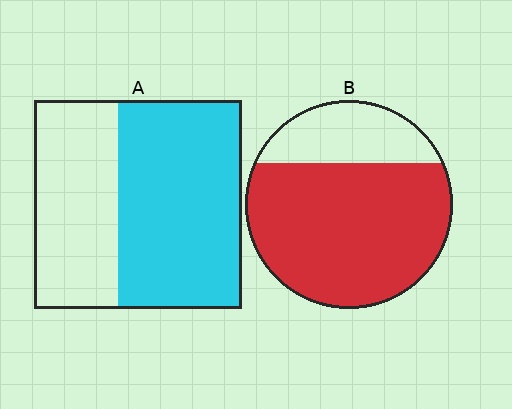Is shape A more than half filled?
Yes.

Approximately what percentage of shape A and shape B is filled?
A is approximately 60% and B is approximately 75%.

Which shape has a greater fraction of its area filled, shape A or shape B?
Shape B.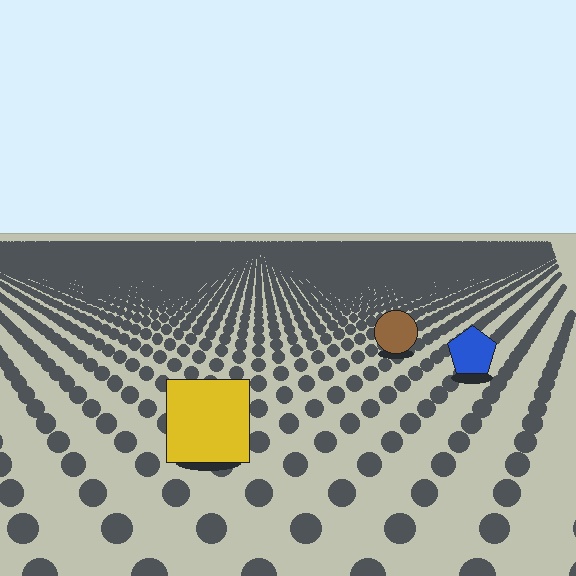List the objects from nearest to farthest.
From nearest to farthest: the yellow square, the blue pentagon, the brown circle.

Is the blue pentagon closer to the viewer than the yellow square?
No. The yellow square is closer — you can tell from the texture gradient: the ground texture is coarser near it.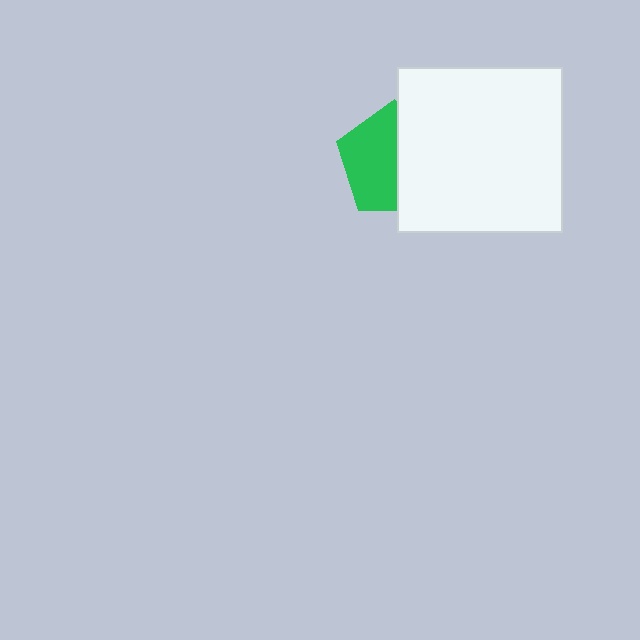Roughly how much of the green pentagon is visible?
About half of it is visible (roughly 53%).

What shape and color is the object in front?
The object in front is a white square.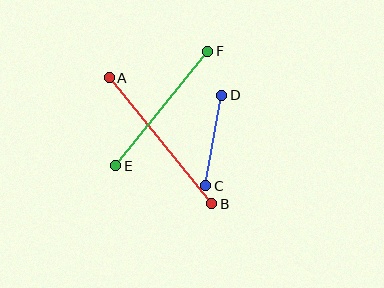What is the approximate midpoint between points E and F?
The midpoint is at approximately (162, 109) pixels.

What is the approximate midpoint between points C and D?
The midpoint is at approximately (214, 141) pixels.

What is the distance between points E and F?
The distance is approximately 147 pixels.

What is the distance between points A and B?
The distance is approximately 162 pixels.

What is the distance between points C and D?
The distance is approximately 92 pixels.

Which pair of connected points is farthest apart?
Points A and B are farthest apart.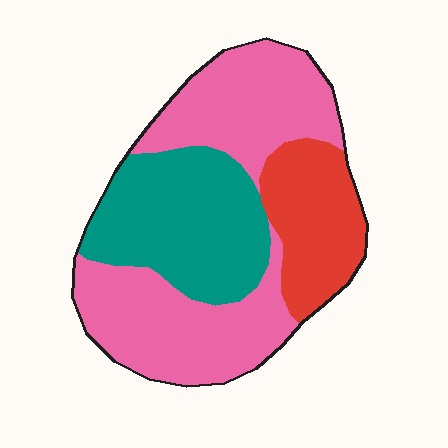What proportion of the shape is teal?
Teal covers roughly 30% of the shape.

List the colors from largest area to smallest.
From largest to smallest: pink, teal, red.